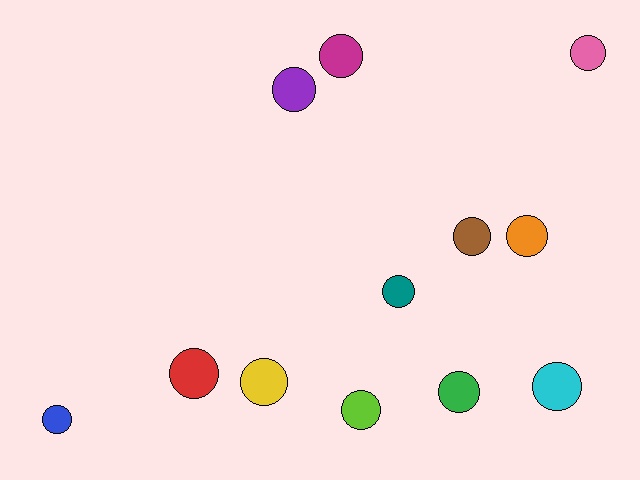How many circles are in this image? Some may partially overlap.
There are 12 circles.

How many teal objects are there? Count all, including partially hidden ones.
There is 1 teal object.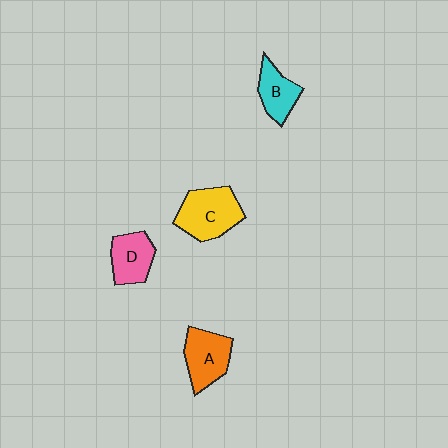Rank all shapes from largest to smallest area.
From largest to smallest: C (yellow), A (orange), D (pink), B (cyan).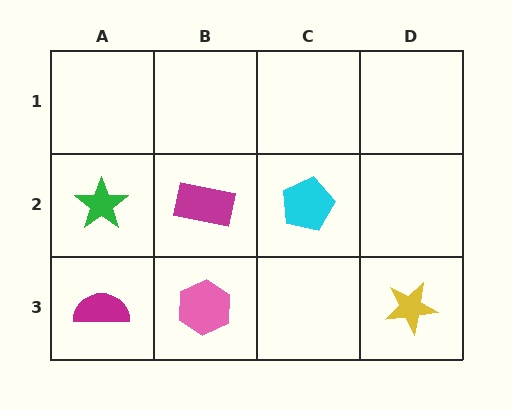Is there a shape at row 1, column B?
No, that cell is empty.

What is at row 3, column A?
A magenta semicircle.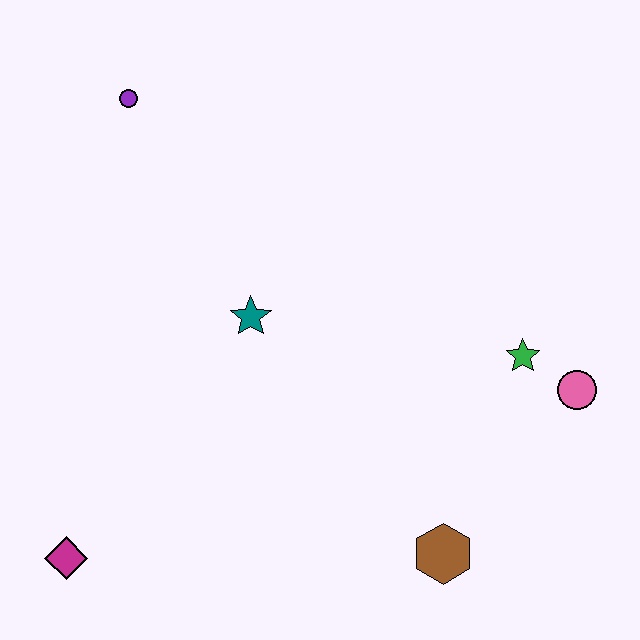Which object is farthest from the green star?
The magenta diamond is farthest from the green star.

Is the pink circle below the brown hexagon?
No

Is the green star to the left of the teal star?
No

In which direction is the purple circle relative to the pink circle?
The purple circle is to the left of the pink circle.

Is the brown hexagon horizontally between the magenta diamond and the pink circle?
Yes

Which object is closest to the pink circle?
The green star is closest to the pink circle.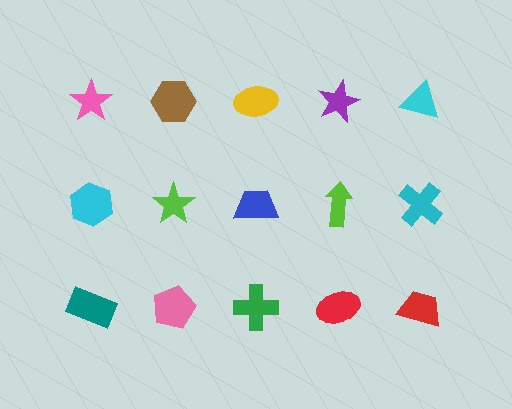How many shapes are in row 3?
5 shapes.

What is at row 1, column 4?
A purple star.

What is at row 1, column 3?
A yellow ellipse.